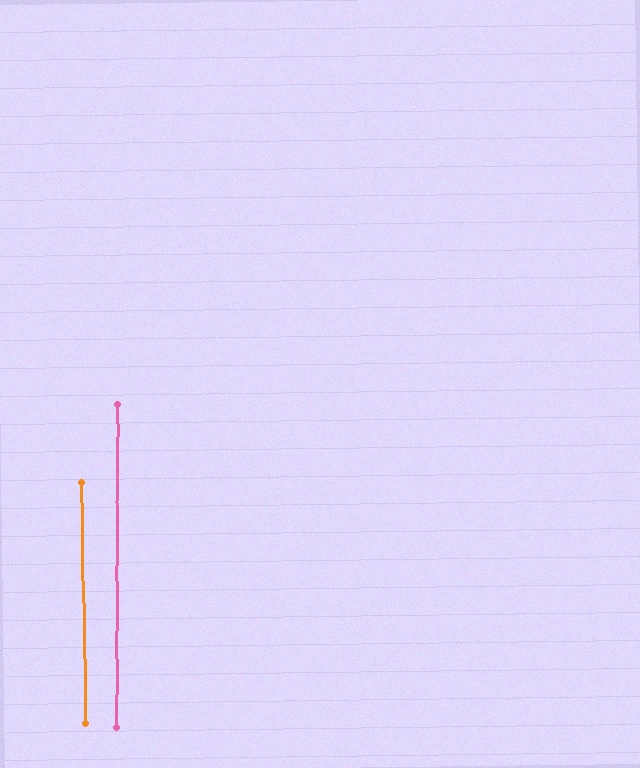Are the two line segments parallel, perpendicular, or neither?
Parallel — their directions differ by only 1.1°.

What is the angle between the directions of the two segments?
Approximately 1 degree.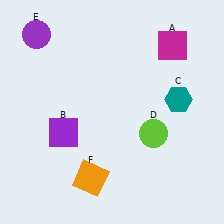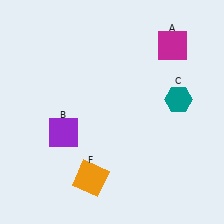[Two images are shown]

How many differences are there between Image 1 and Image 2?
There are 2 differences between the two images.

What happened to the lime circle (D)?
The lime circle (D) was removed in Image 2. It was in the bottom-right area of Image 1.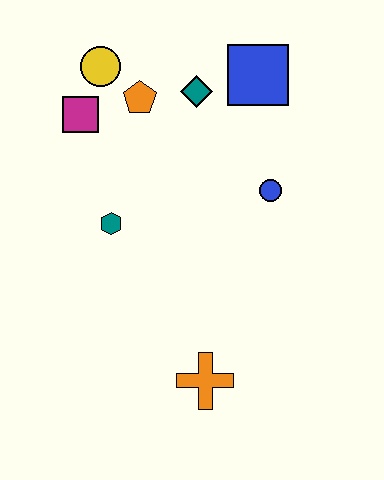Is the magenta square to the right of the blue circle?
No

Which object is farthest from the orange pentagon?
The orange cross is farthest from the orange pentagon.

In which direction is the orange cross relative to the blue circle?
The orange cross is below the blue circle.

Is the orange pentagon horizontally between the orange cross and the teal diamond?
No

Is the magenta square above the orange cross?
Yes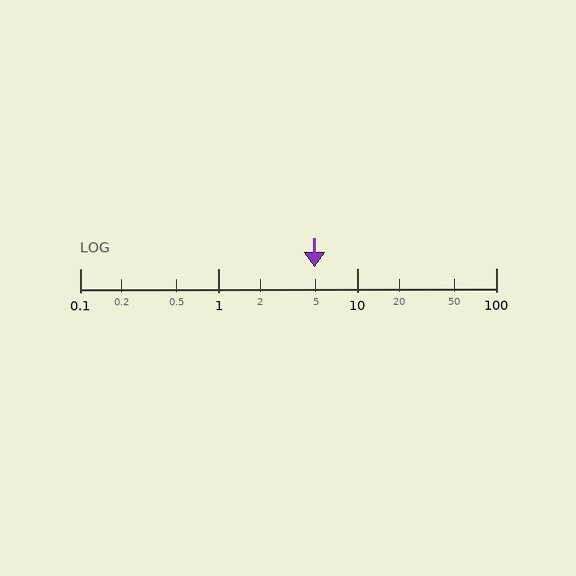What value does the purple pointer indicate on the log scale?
The pointer indicates approximately 4.9.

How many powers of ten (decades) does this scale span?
The scale spans 3 decades, from 0.1 to 100.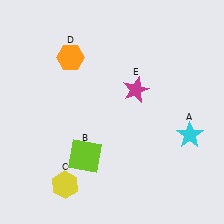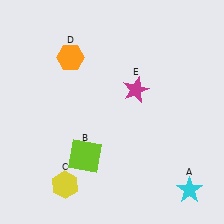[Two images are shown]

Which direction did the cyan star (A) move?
The cyan star (A) moved down.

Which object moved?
The cyan star (A) moved down.